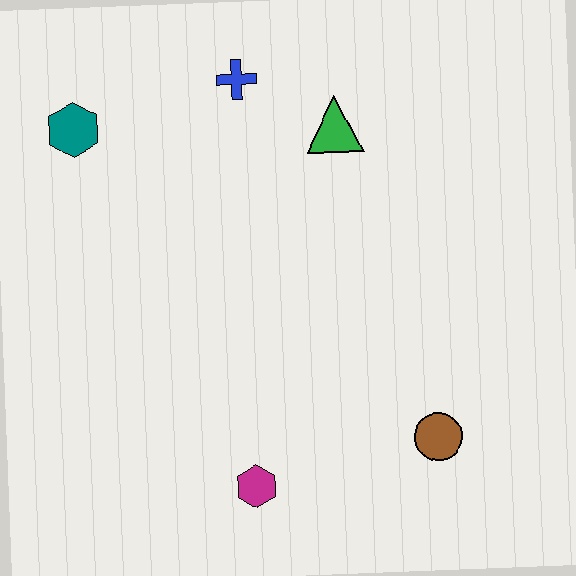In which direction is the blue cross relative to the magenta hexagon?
The blue cross is above the magenta hexagon.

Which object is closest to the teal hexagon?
The blue cross is closest to the teal hexagon.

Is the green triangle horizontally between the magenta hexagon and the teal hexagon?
No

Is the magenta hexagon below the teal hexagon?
Yes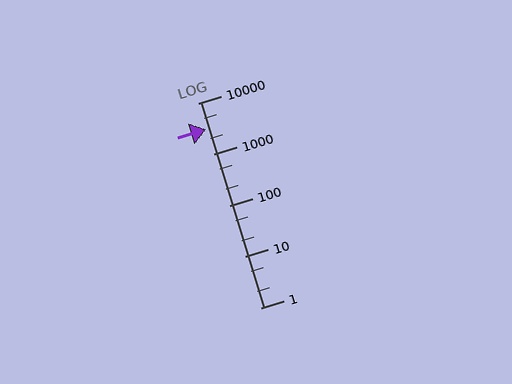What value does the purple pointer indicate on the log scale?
The pointer indicates approximately 3100.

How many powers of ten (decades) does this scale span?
The scale spans 4 decades, from 1 to 10000.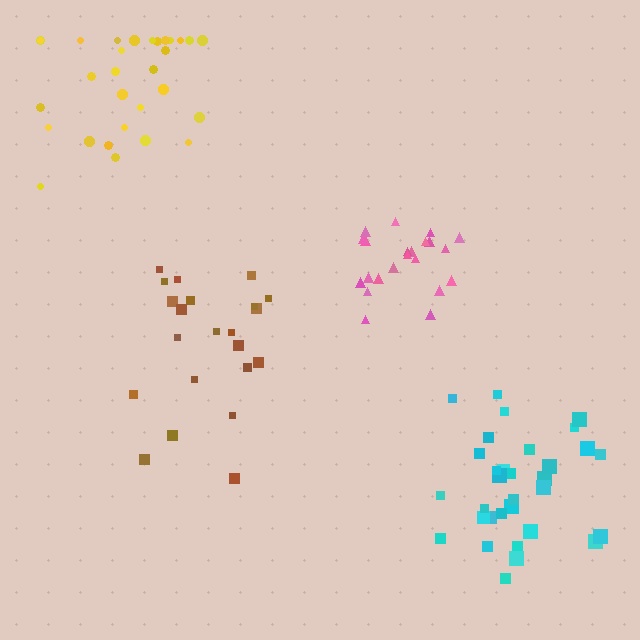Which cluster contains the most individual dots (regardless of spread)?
Cyan (33).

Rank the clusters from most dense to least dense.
pink, cyan, yellow, brown.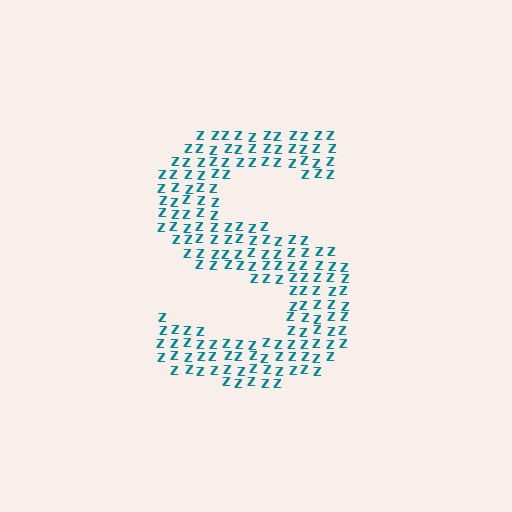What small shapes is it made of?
It is made of small letter Z's.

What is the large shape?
The large shape is the letter S.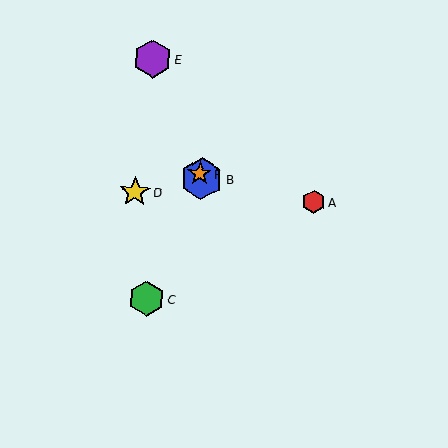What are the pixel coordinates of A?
Object A is at (313, 202).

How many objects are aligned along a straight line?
3 objects (B, E, F) are aligned along a straight line.